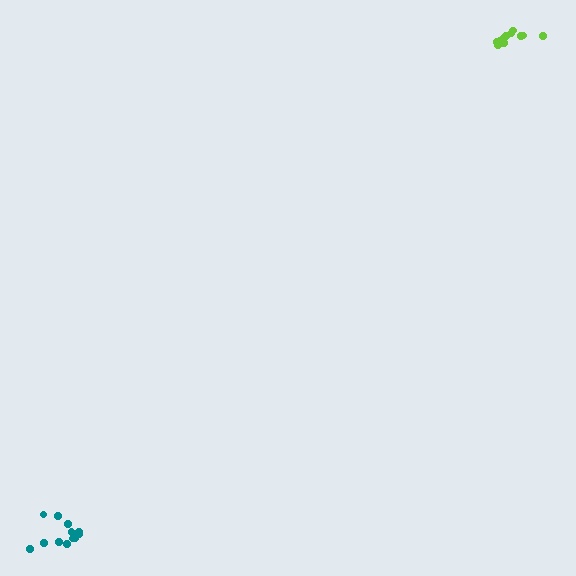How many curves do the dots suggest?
There are 2 distinct paths.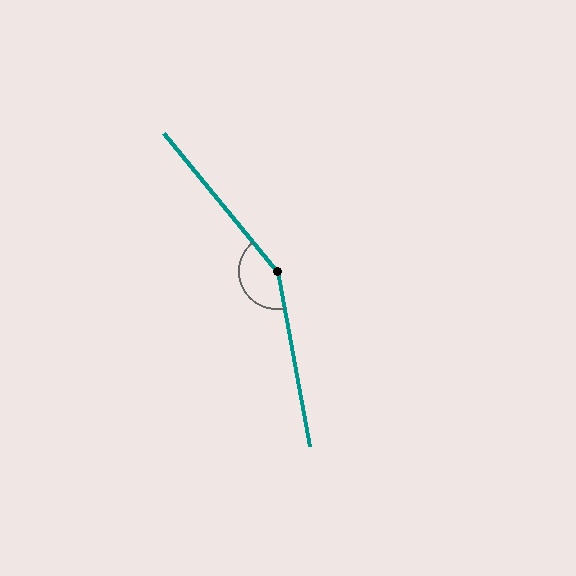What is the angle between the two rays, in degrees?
Approximately 151 degrees.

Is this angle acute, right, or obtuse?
It is obtuse.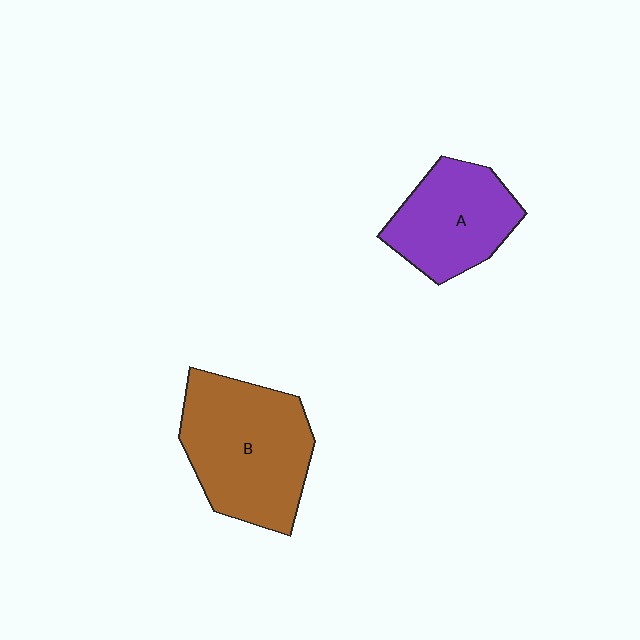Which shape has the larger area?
Shape B (brown).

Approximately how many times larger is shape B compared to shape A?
Approximately 1.4 times.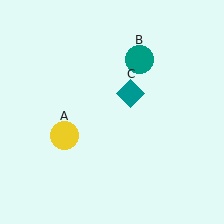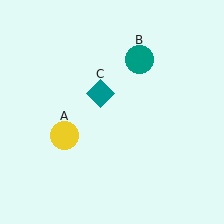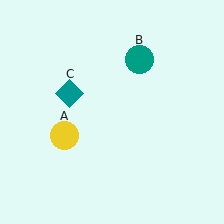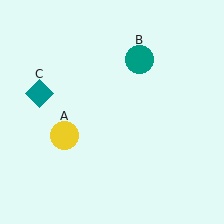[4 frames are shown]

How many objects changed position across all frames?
1 object changed position: teal diamond (object C).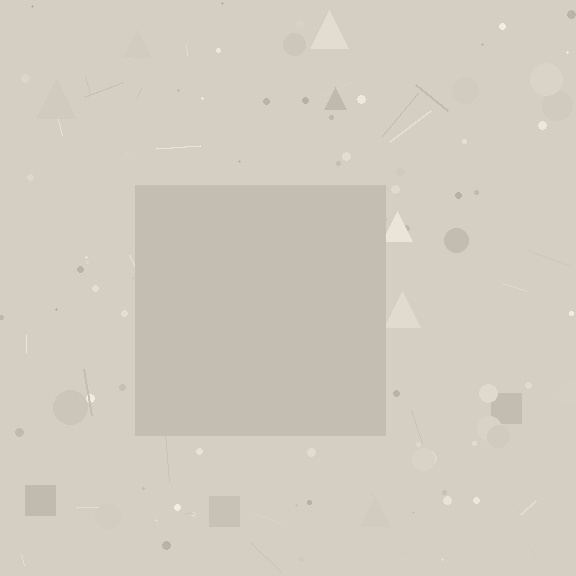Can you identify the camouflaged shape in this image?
The camouflaged shape is a square.